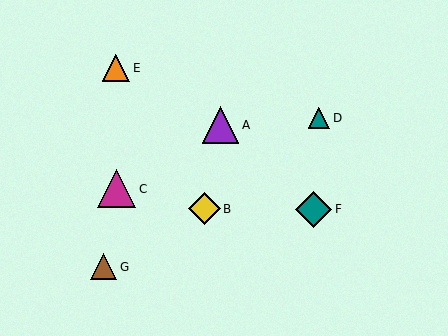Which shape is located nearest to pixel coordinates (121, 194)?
The magenta triangle (labeled C) at (117, 189) is nearest to that location.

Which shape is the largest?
The magenta triangle (labeled C) is the largest.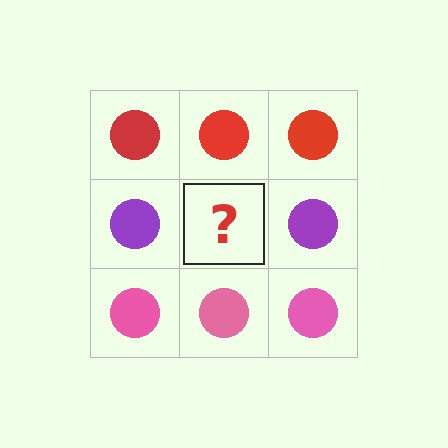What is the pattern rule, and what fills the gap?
The rule is that each row has a consistent color. The gap should be filled with a purple circle.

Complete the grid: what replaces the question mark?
The question mark should be replaced with a purple circle.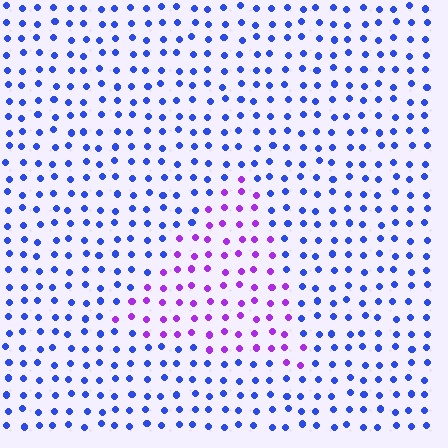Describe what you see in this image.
The image is filled with small blue elements in a uniform arrangement. A triangle-shaped region is visible where the elements are tinted to a slightly different hue, forming a subtle color boundary.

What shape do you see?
I see a triangle.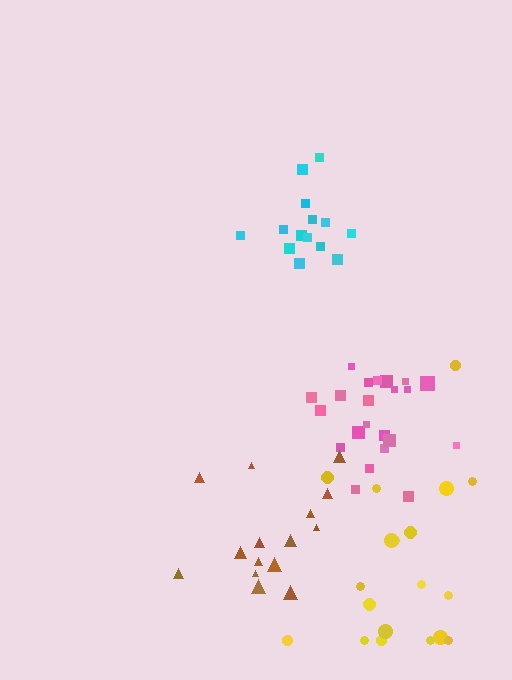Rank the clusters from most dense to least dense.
pink, cyan, brown, yellow.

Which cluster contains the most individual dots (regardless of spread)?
Pink (22).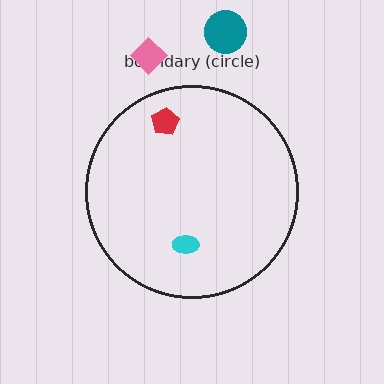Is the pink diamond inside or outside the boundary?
Outside.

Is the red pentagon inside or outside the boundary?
Inside.